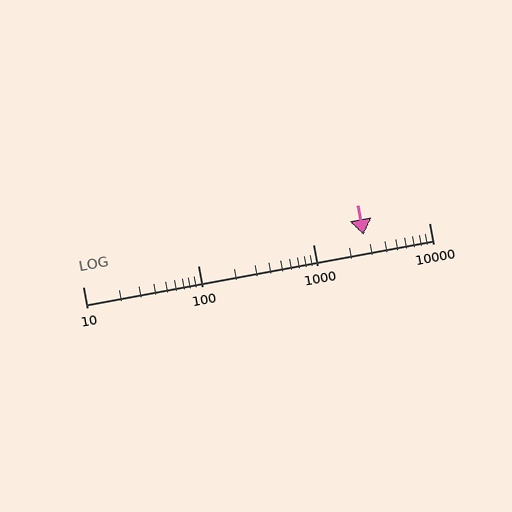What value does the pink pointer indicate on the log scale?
The pointer indicates approximately 2700.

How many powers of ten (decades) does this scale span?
The scale spans 3 decades, from 10 to 10000.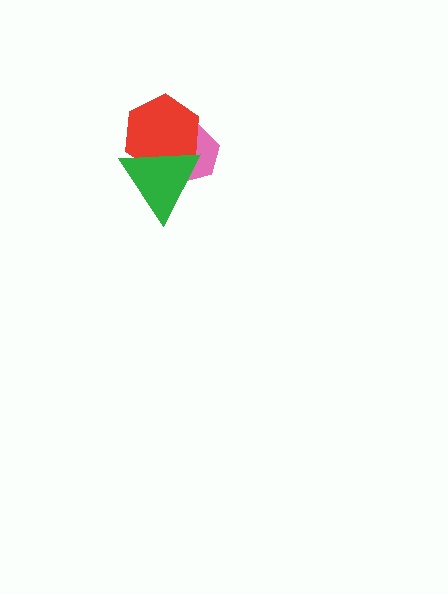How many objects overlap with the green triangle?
2 objects overlap with the green triangle.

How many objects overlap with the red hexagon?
2 objects overlap with the red hexagon.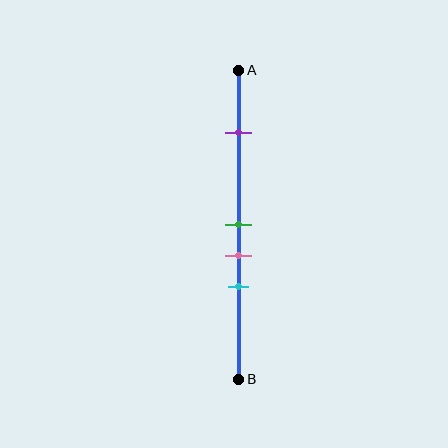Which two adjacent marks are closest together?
The green and pink marks are the closest adjacent pair.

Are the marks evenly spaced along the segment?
No, the marks are not evenly spaced.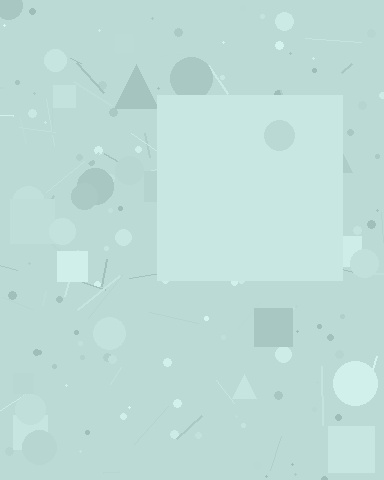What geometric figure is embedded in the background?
A square is embedded in the background.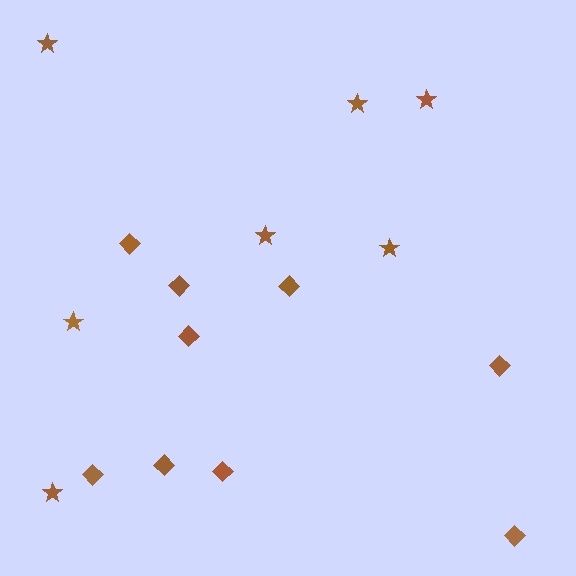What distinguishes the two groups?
There are 2 groups: one group of diamonds (9) and one group of stars (7).